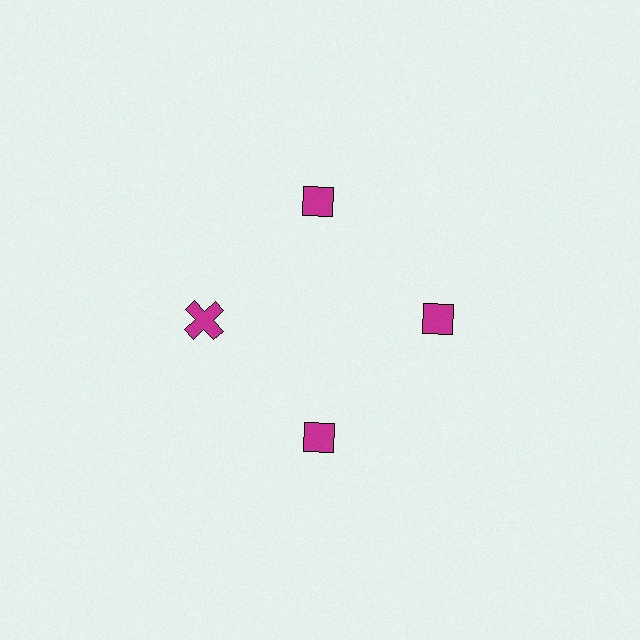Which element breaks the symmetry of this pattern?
The magenta cross at roughly the 9 o'clock position breaks the symmetry. All other shapes are magenta diamonds.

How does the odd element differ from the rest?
It has a different shape: cross instead of diamond.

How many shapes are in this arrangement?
There are 4 shapes arranged in a ring pattern.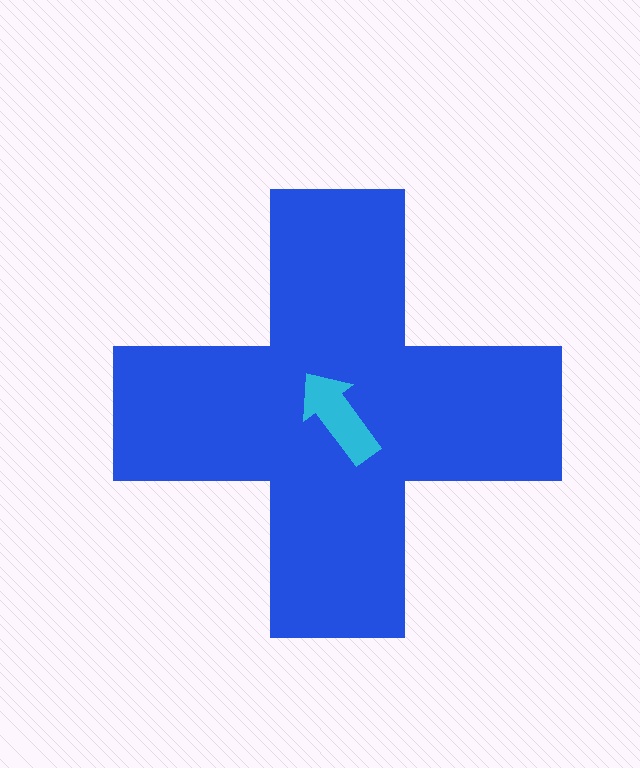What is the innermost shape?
The cyan arrow.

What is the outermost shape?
The blue cross.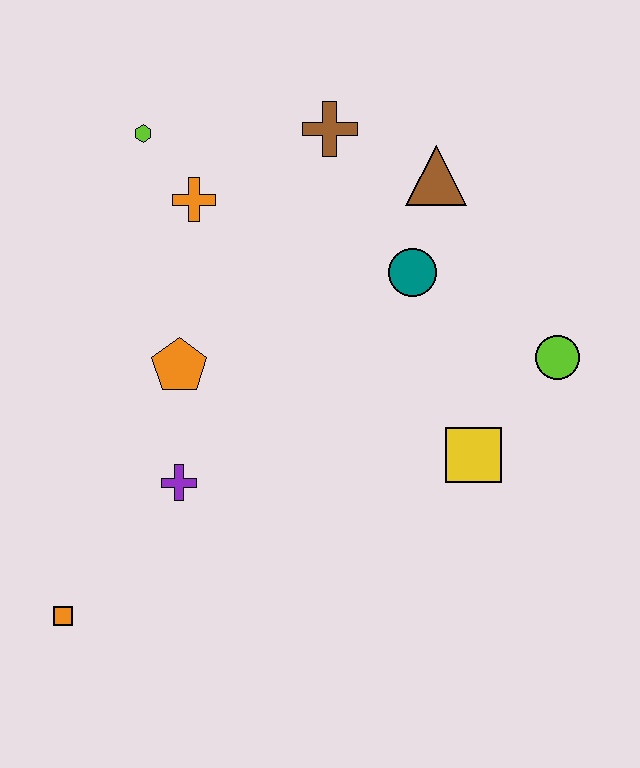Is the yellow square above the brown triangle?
No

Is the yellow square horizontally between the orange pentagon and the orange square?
No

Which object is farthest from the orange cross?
The orange square is farthest from the orange cross.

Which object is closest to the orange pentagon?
The purple cross is closest to the orange pentagon.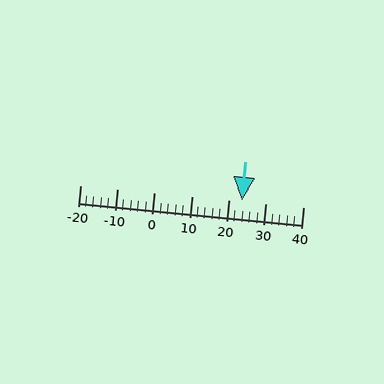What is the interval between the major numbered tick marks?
The major tick marks are spaced 10 units apart.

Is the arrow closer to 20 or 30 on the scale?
The arrow is closer to 20.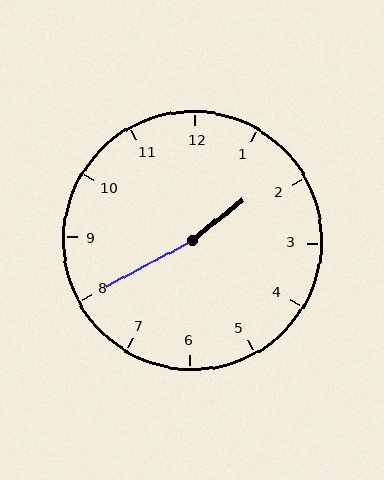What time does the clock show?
1:40.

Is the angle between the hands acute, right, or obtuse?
It is obtuse.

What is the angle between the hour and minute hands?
Approximately 170 degrees.